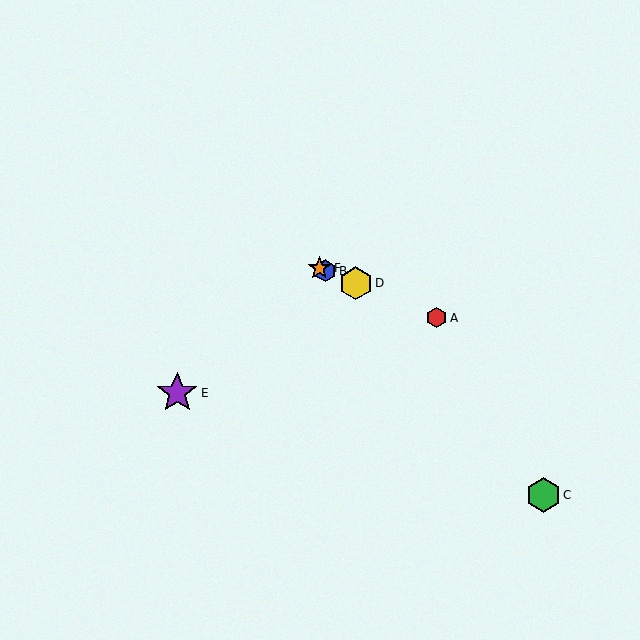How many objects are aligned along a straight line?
4 objects (A, B, D, F) are aligned along a straight line.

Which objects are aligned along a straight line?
Objects A, B, D, F are aligned along a straight line.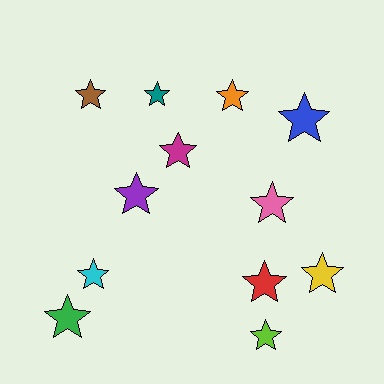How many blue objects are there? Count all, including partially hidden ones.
There is 1 blue object.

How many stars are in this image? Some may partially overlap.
There are 12 stars.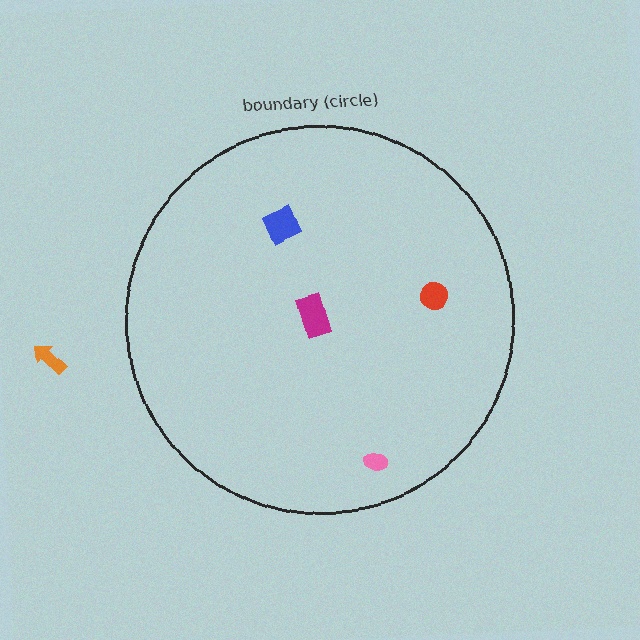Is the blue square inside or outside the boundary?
Inside.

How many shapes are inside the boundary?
4 inside, 1 outside.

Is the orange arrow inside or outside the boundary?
Outside.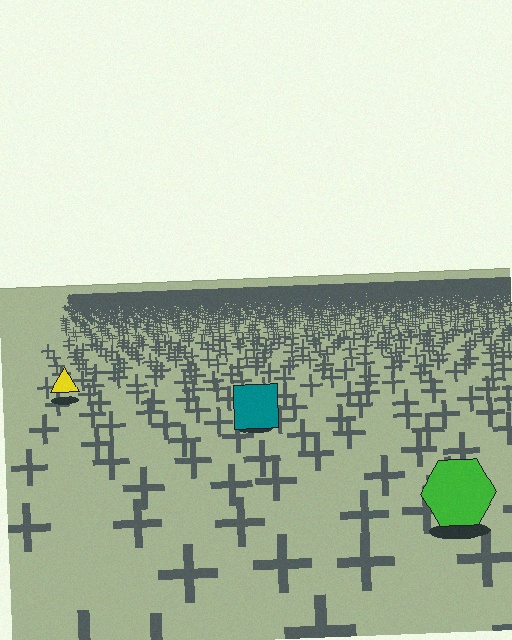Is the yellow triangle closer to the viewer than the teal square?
No. The teal square is closer — you can tell from the texture gradient: the ground texture is coarser near it.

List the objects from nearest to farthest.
From nearest to farthest: the green hexagon, the teal square, the yellow triangle.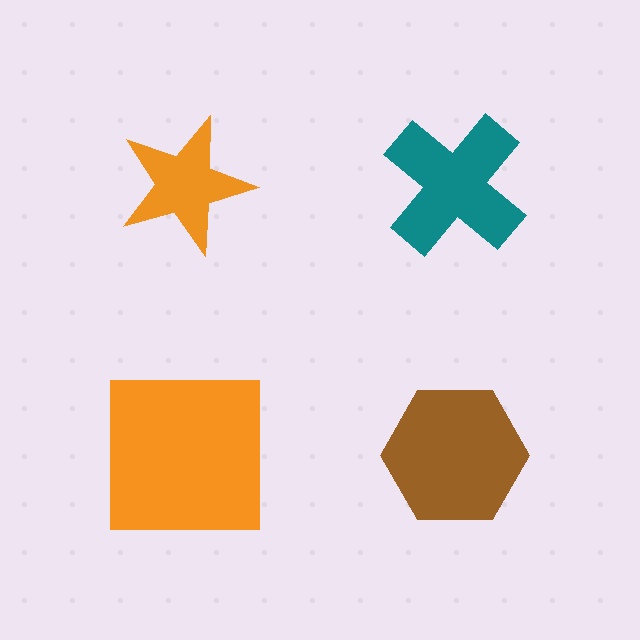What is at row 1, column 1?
An orange star.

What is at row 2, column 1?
An orange square.